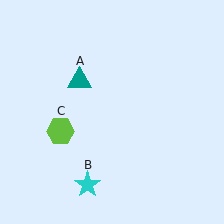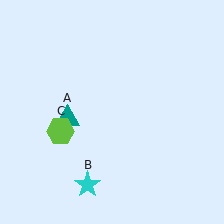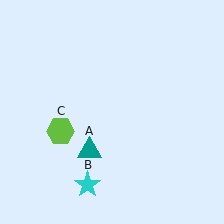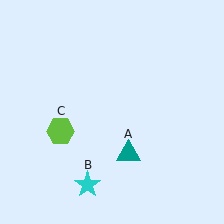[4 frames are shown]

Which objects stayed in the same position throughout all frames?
Cyan star (object B) and lime hexagon (object C) remained stationary.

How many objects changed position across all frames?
1 object changed position: teal triangle (object A).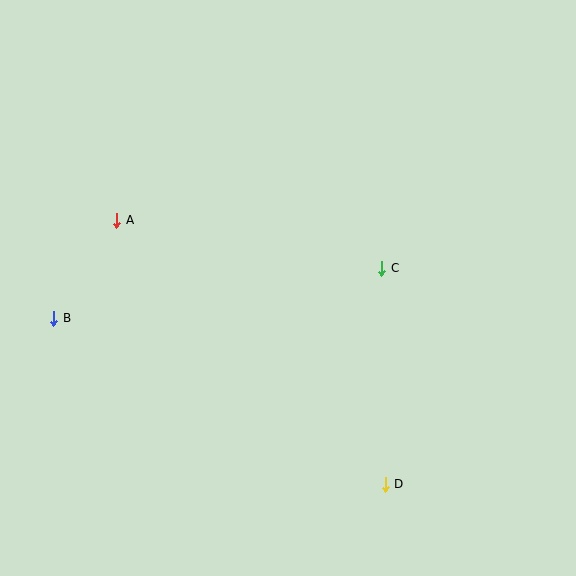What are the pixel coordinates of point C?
Point C is at (382, 268).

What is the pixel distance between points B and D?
The distance between B and D is 371 pixels.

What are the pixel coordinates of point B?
Point B is at (54, 318).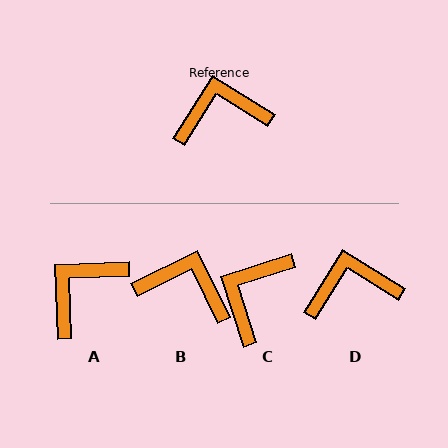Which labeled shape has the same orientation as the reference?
D.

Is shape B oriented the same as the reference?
No, it is off by about 32 degrees.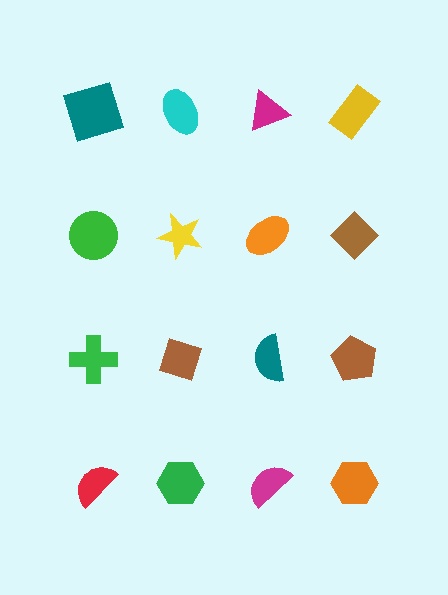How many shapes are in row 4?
4 shapes.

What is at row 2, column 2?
A yellow star.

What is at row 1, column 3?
A magenta triangle.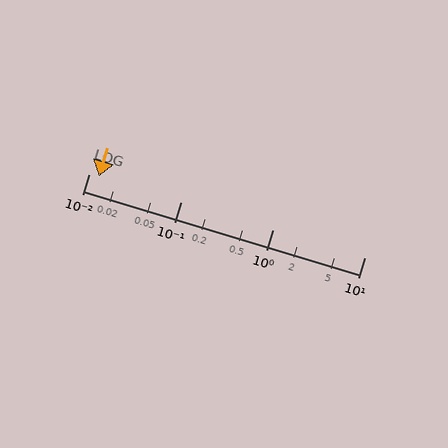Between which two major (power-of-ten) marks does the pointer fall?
The pointer is between 0.01 and 0.1.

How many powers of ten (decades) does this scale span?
The scale spans 3 decades, from 0.01 to 10.